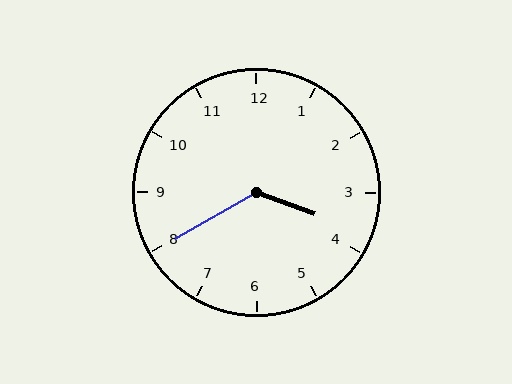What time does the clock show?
3:40.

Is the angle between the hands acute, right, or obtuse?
It is obtuse.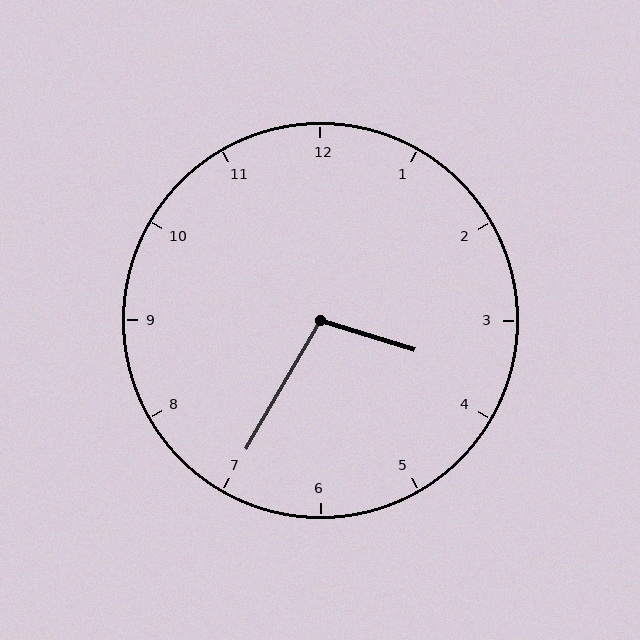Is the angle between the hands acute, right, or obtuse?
It is obtuse.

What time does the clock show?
3:35.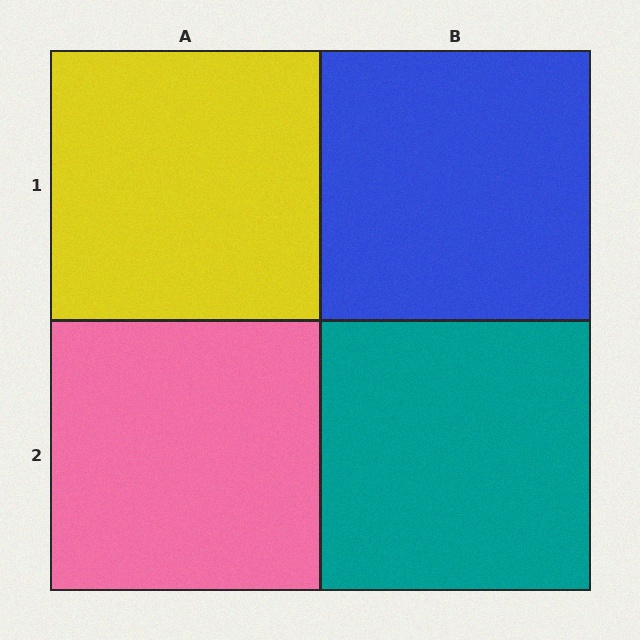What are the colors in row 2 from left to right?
Pink, teal.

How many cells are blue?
1 cell is blue.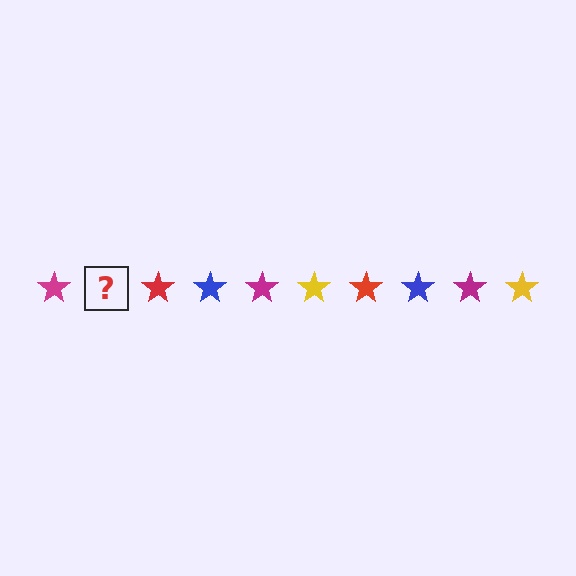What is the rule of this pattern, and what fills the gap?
The rule is that the pattern cycles through magenta, yellow, red, blue stars. The gap should be filled with a yellow star.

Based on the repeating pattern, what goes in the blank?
The blank should be a yellow star.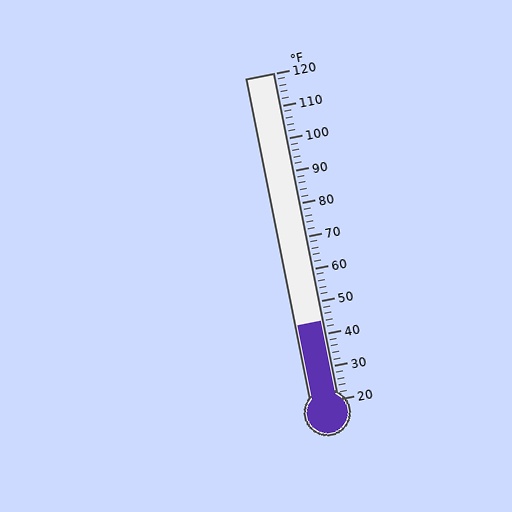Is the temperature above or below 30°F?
The temperature is above 30°F.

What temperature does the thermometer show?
The thermometer shows approximately 44°F.